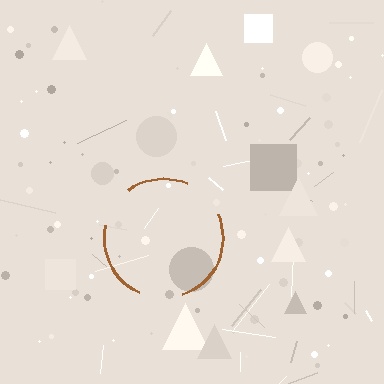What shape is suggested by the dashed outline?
The dashed outline suggests a circle.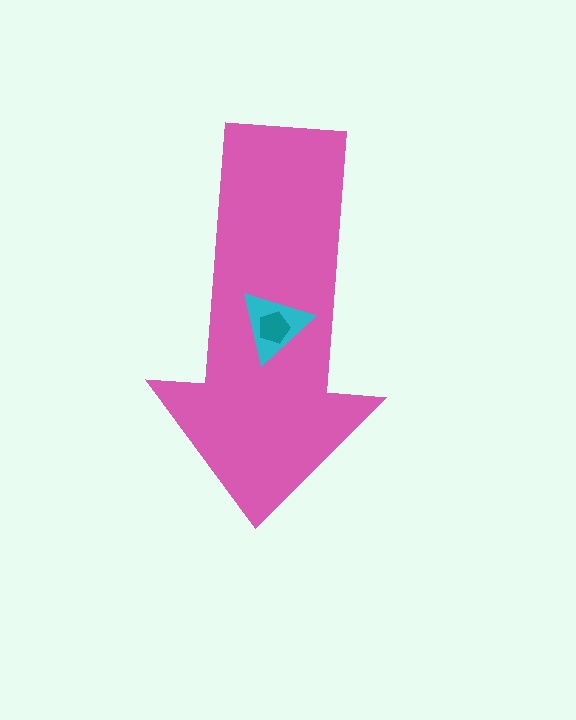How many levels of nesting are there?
3.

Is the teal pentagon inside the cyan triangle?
Yes.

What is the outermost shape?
The pink arrow.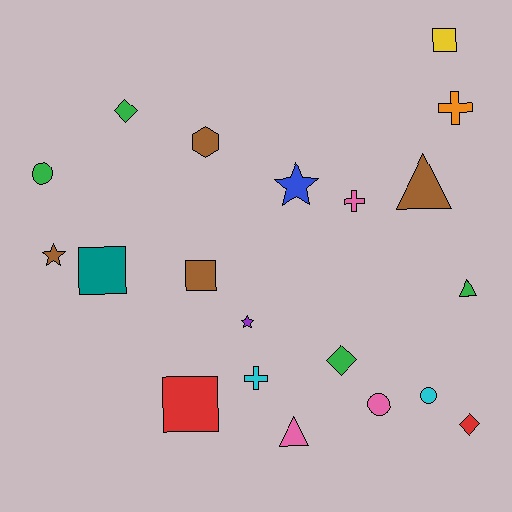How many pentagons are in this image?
There are no pentagons.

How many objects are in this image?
There are 20 objects.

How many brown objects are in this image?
There are 4 brown objects.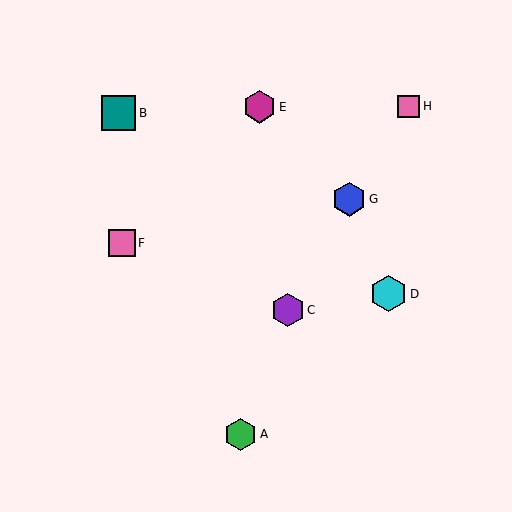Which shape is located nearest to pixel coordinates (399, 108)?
The pink square (labeled H) at (409, 106) is nearest to that location.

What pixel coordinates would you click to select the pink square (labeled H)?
Click at (409, 106) to select the pink square H.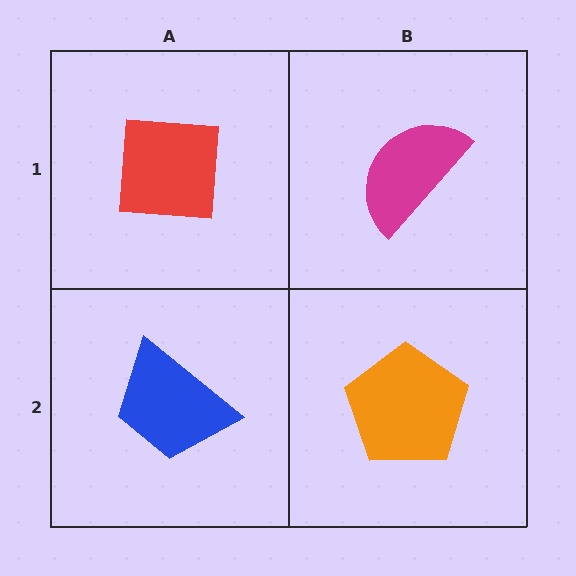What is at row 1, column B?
A magenta semicircle.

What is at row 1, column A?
A red square.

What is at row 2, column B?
An orange pentagon.